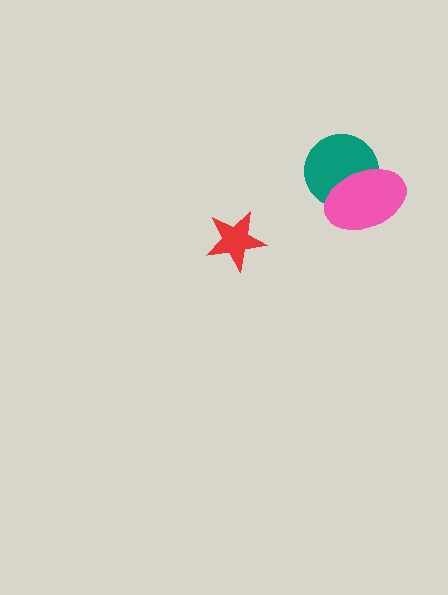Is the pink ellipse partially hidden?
No, no other shape covers it.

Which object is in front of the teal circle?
The pink ellipse is in front of the teal circle.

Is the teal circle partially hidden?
Yes, it is partially covered by another shape.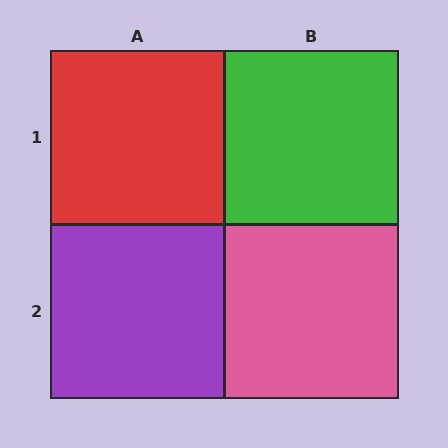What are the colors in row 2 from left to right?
Purple, pink.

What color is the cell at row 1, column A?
Red.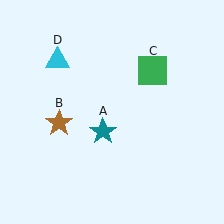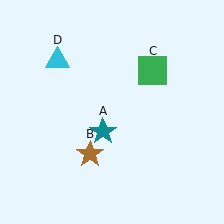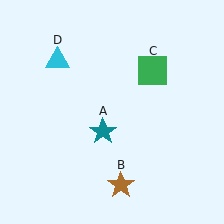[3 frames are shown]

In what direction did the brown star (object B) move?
The brown star (object B) moved down and to the right.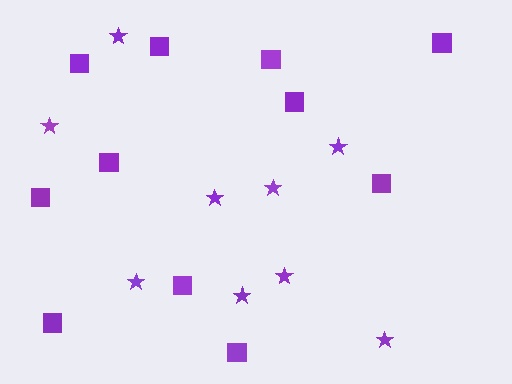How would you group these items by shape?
There are 2 groups: one group of stars (9) and one group of squares (11).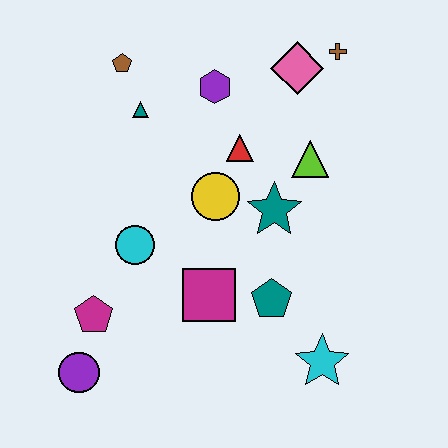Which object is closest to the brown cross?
The pink diamond is closest to the brown cross.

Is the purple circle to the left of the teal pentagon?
Yes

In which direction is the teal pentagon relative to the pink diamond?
The teal pentagon is below the pink diamond.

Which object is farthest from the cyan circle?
The brown cross is farthest from the cyan circle.